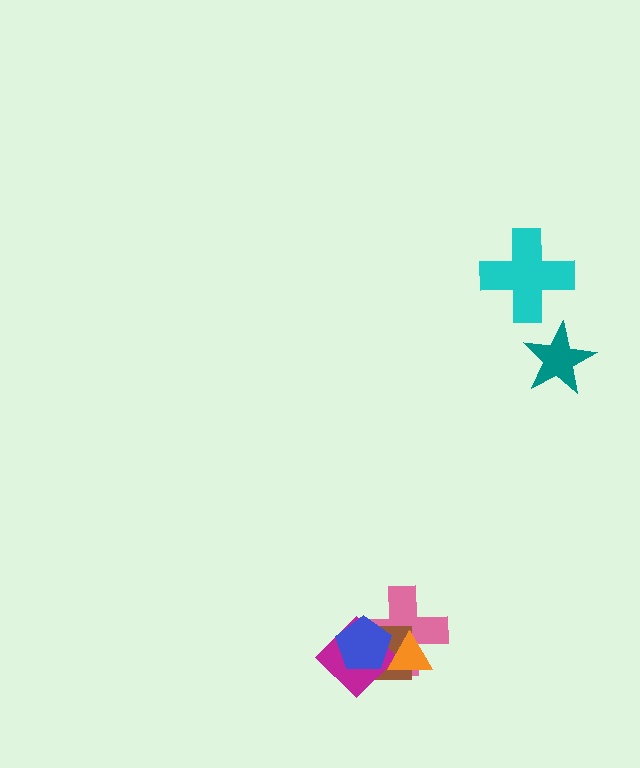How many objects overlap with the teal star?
0 objects overlap with the teal star.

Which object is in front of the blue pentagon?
The orange triangle is in front of the blue pentagon.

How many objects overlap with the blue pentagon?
4 objects overlap with the blue pentagon.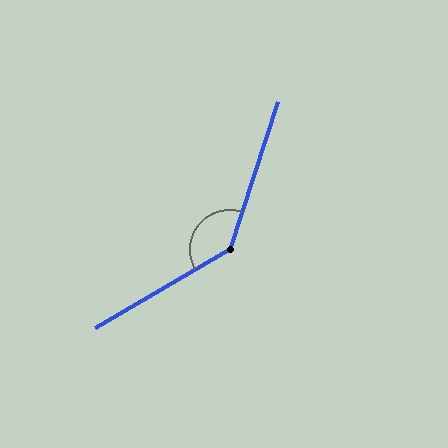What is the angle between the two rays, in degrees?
Approximately 138 degrees.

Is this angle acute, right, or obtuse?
It is obtuse.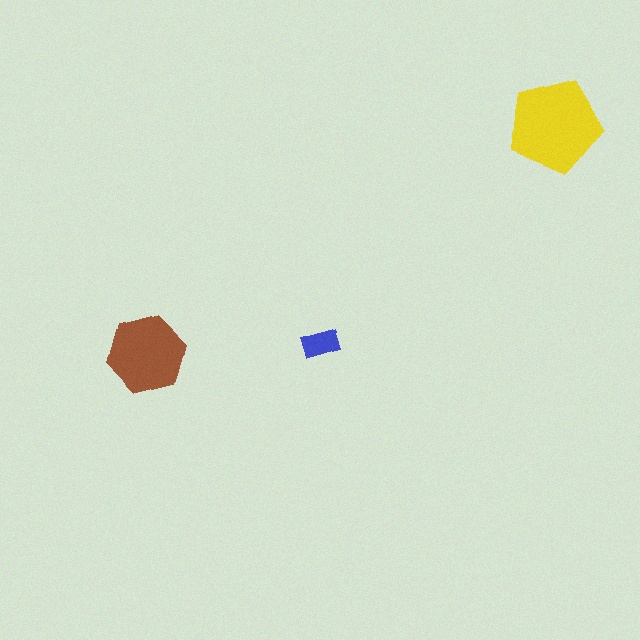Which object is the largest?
The yellow pentagon.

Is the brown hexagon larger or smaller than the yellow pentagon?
Smaller.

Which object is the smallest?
The blue rectangle.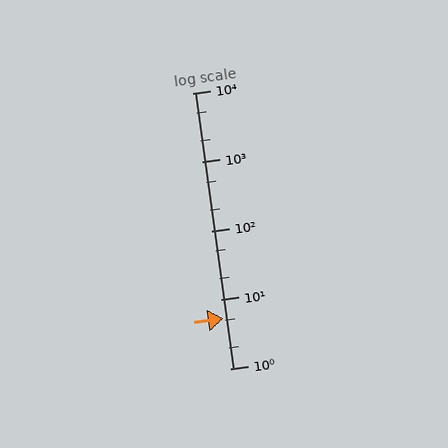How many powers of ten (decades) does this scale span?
The scale spans 4 decades, from 1 to 10000.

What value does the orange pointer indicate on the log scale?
The pointer indicates approximately 5.4.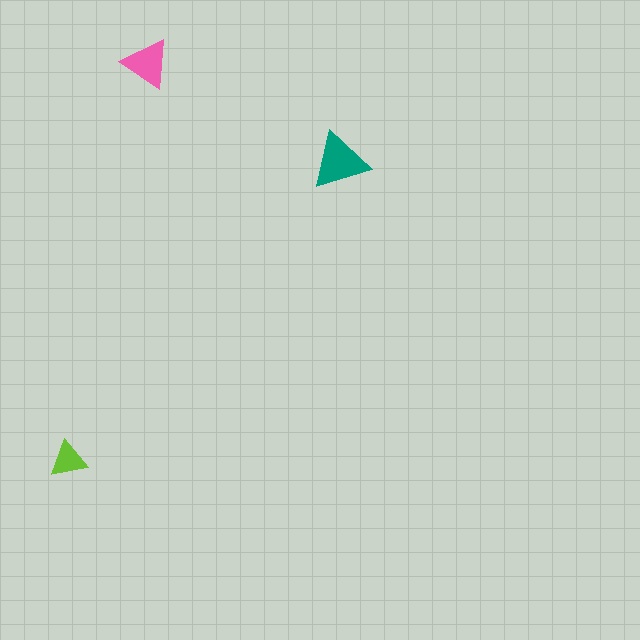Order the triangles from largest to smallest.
the teal one, the pink one, the lime one.